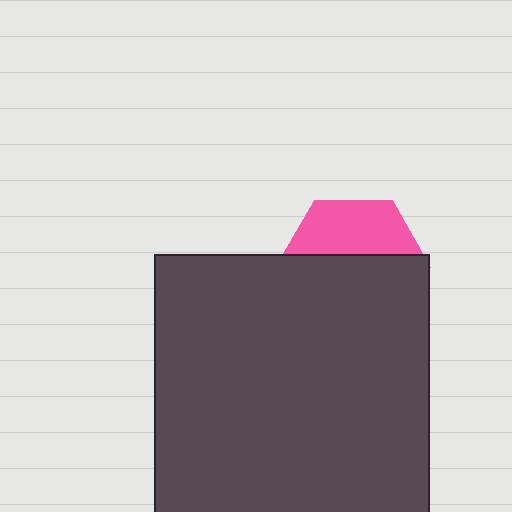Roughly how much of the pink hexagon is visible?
A small part of it is visible (roughly 37%).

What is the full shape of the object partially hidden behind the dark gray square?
The partially hidden object is a pink hexagon.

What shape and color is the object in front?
The object in front is a dark gray square.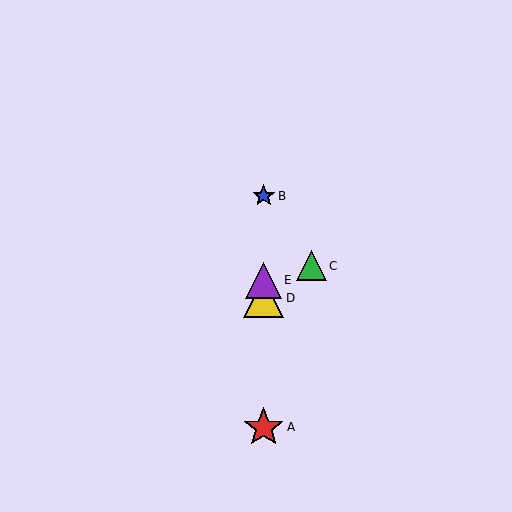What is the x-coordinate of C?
Object C is at x≈311.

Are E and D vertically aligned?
Yes, both are at x≈264.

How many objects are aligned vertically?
4 objects (A, B, D, E) are aligned vertically.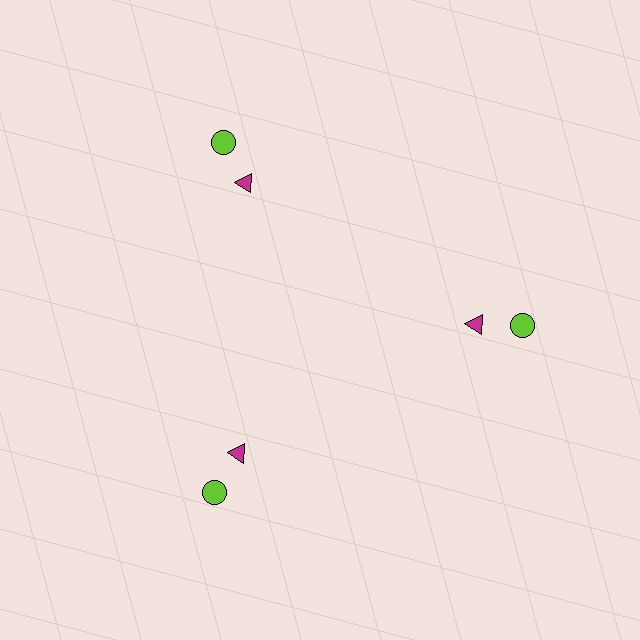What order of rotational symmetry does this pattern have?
This pattern has 3-fold rotational symmetry.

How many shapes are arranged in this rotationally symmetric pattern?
There are 6 shapes, arranged in 3 groups of 2.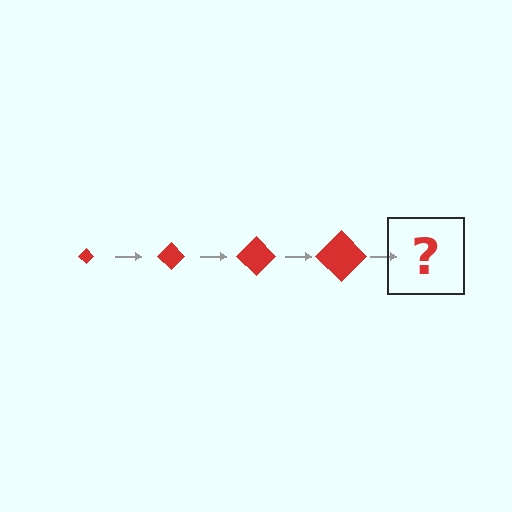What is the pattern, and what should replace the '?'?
The pattern is that the diamond gets progressively larger each step. The '?' should be a red diamond, larger than the previous one.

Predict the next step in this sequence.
The next step is a red diamond, larger than the previous one.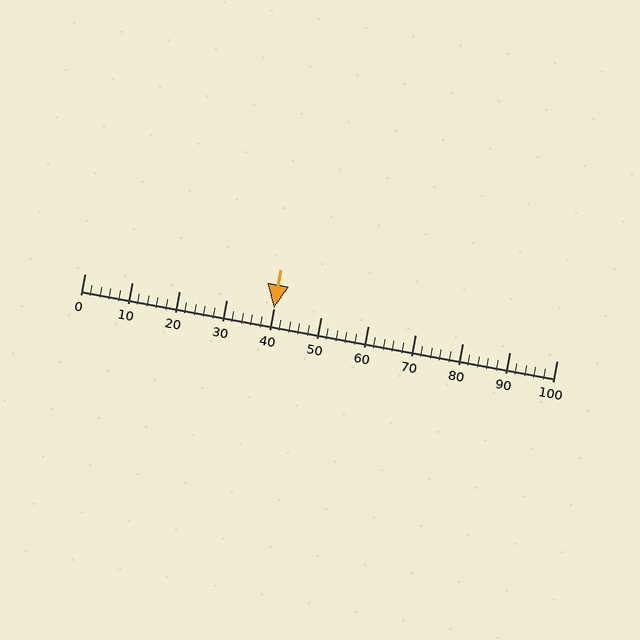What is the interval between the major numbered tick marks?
The major tick marks are spaced 10 units apart.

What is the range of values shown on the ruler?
The ruler shows values from 0 to 100.